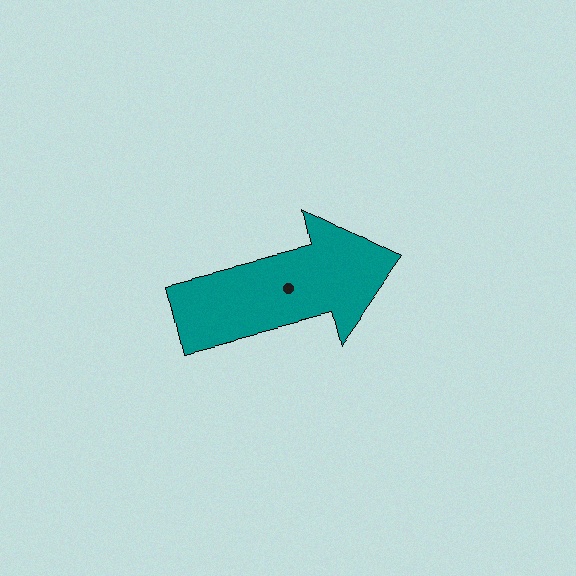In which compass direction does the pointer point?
East.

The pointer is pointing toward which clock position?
Roughly 3 o'clock.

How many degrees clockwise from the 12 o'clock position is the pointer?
Approximately 76 degrees.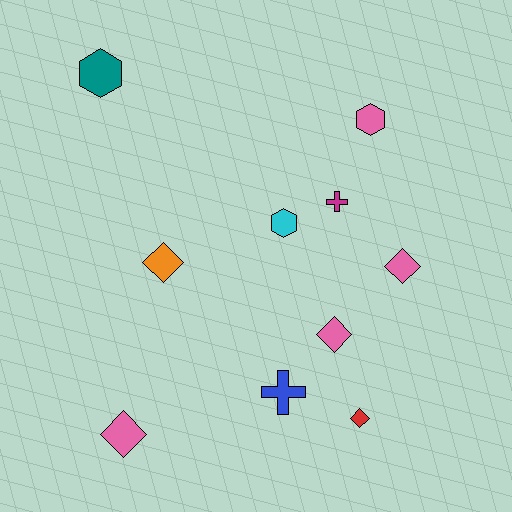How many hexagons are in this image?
There are 3 hexagons.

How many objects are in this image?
There are 10 objects.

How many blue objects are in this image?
There is 1 blue object.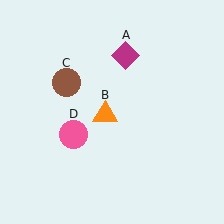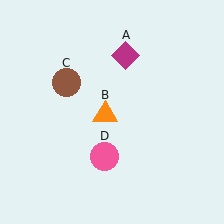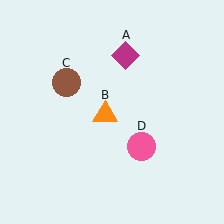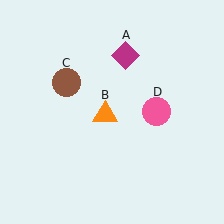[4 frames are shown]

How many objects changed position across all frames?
1 object changed position: pink circle (object D).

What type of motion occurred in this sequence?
The pink circle (object D) rotated counterclockwise around the center of the scene.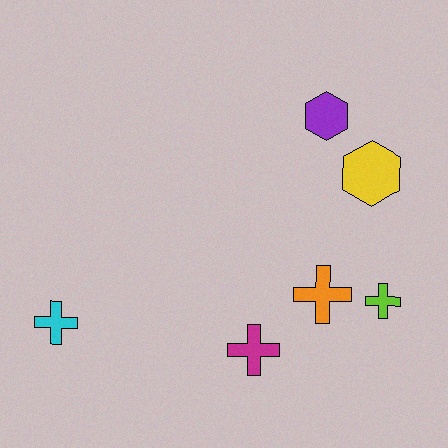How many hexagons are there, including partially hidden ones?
There are 2 hexagons.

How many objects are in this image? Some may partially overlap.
There are 6 objects.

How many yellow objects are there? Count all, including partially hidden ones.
There is 1 yellow object.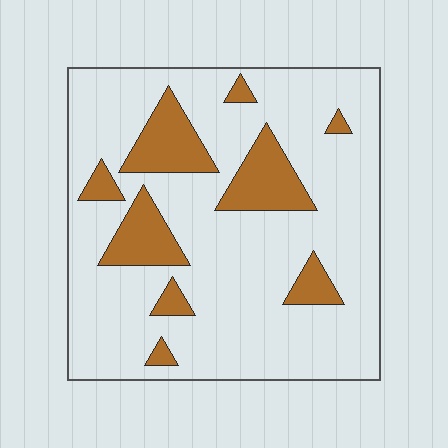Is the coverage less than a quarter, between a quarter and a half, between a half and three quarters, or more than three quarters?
Less than a quarter.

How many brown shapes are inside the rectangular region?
9.